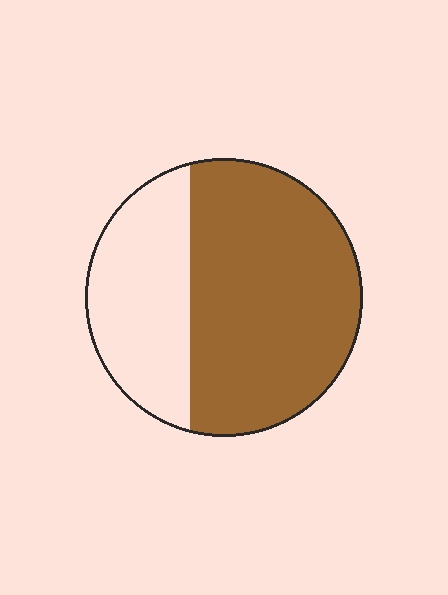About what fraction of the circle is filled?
About two thirds (2/3).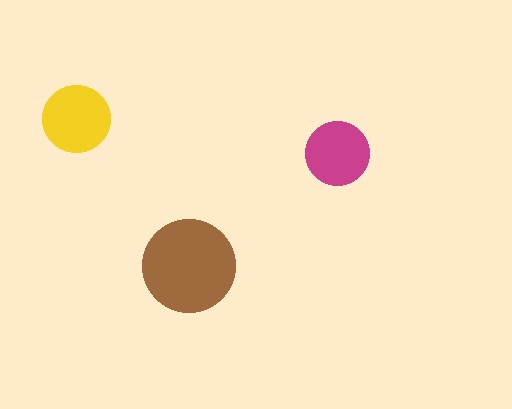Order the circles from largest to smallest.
the brown one, the yellow one, the magenta one.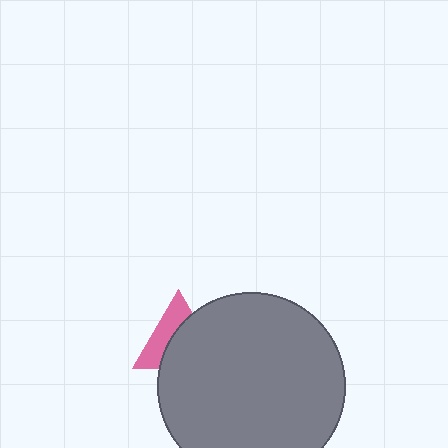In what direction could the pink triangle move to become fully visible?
The pink triangle could move toward the upper-left. That would shift it out from behind the gray circle entirely.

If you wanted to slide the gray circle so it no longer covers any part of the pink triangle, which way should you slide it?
Slide it toward the lower-right — that is the most direct way to separate the two shapes.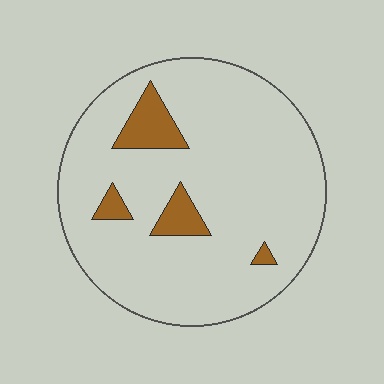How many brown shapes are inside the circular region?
4.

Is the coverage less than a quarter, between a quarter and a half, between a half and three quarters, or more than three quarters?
Less than a quarter.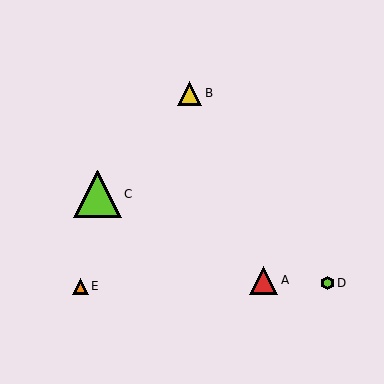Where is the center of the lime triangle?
The center of the lime triangle is at (97, 194).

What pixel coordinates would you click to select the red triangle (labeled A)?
Click at (264, 280) to select the red triangle A.